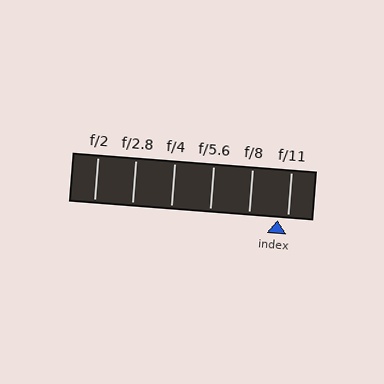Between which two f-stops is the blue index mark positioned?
The index mark is between f/8 and f/11.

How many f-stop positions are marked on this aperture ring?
There are 6 f-stop positions marked.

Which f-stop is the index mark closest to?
The index mark is closest to f/11.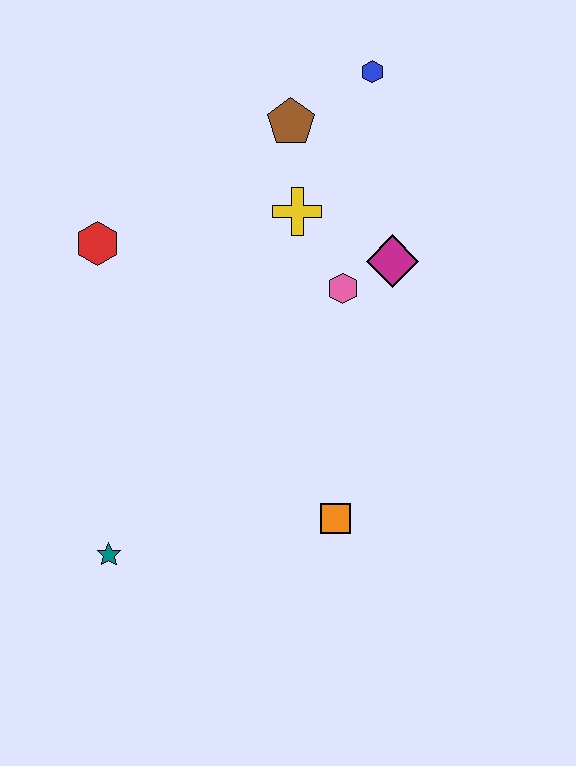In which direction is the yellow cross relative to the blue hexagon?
The yellow cross is below the blue hexagon.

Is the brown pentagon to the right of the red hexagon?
Yes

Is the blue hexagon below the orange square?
No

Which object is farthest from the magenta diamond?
The teal star is farthest from the magenta diamond.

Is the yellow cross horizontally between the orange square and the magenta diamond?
No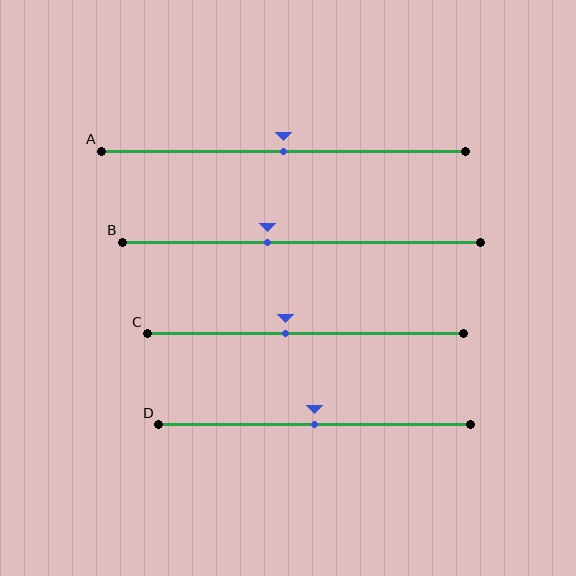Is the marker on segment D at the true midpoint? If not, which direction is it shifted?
Yes, the marker on segment D is at the true midpoint.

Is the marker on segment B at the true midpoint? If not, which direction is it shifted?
No, the marker on segment B is shifted to the left by about 9% of the segment length.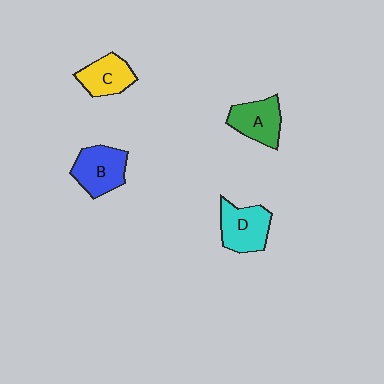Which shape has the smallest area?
Shape C (yellow).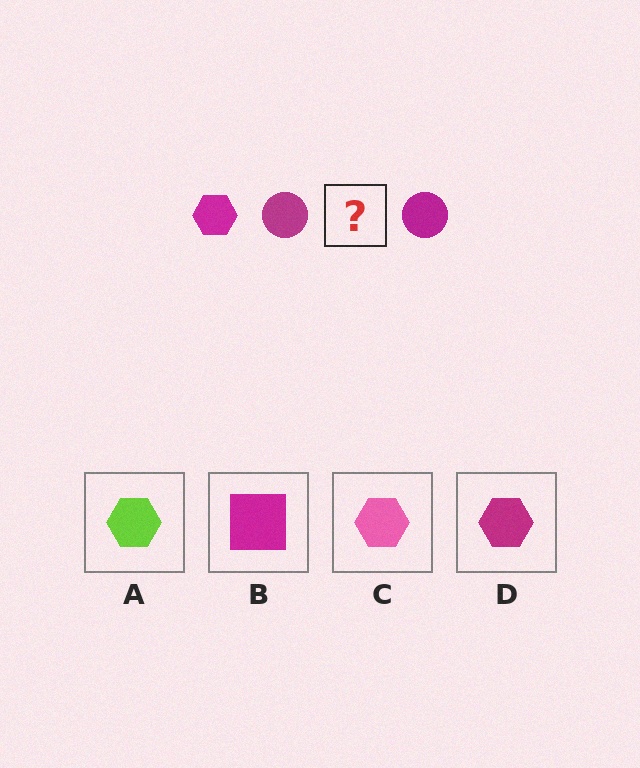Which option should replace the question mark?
Option D.